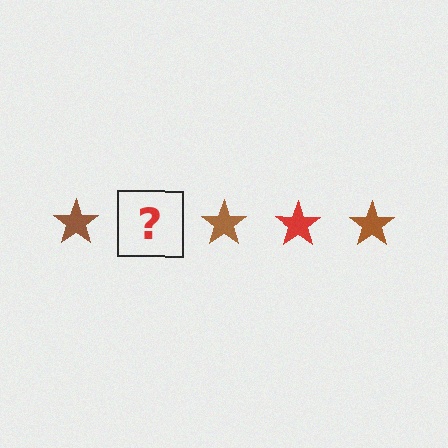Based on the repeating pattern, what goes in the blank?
The blank should be a red star.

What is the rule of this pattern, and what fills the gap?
The rule is that the pattern cycles through brown, red stars. The gap should be filled with a red star.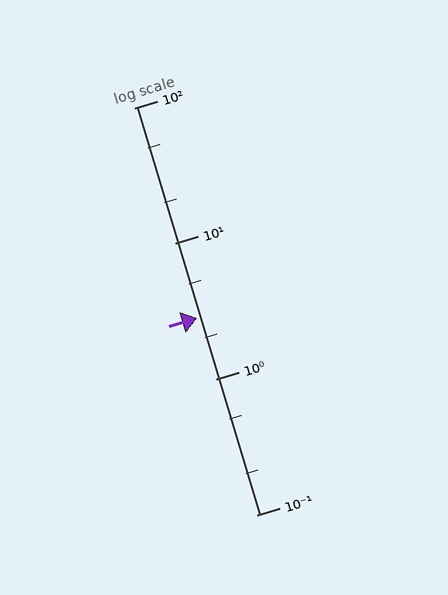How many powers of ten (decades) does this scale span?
The scale spans 3 decades, from 0.1 to 100.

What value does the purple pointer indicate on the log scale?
The pointer indicates approximately 2.8.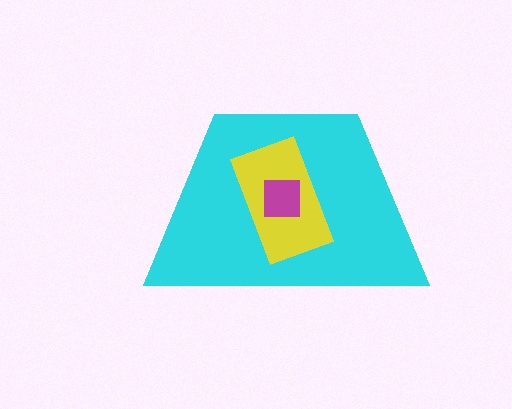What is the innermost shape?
The magenta square.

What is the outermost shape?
The cyan trapezoid.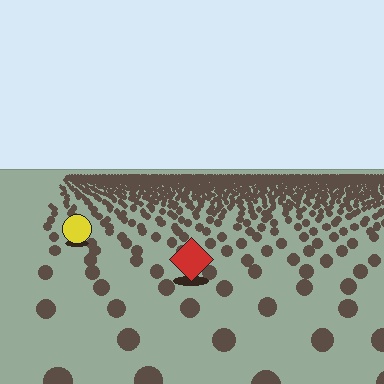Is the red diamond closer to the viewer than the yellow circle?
Yes. The red diamond is closer — you can tell from the texture gradient: the ground texture is coarser near it.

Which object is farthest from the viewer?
The yellow circle is farthest from the viewer. It appears smaller and the ground texture around it is denser.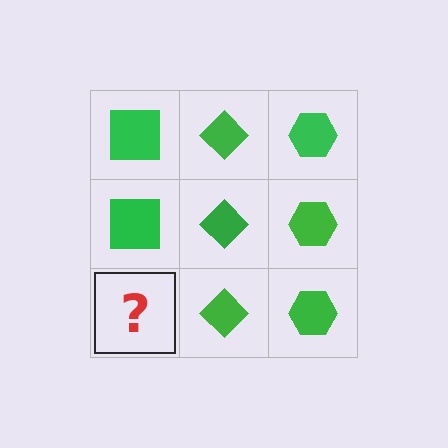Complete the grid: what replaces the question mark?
The question mark should be replaced with a green square.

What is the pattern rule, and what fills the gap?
The rule is that each column has a consistent shape. The gap should be filled with a green square.